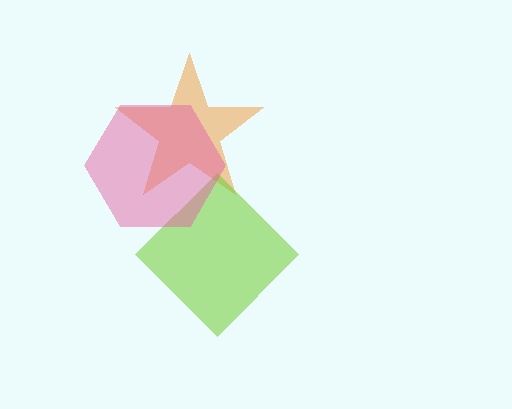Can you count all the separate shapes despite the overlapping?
Yes, there are 3 separate shapes.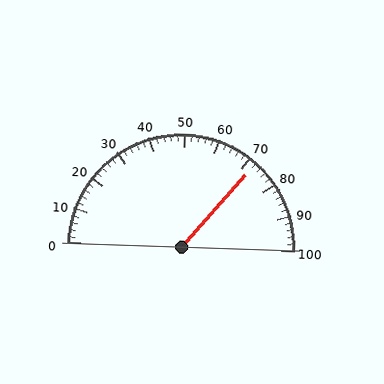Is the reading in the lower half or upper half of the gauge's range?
The reading is in the upper half of the range (0 to 100).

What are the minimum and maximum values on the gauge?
The gauge ranges from 0 to 100.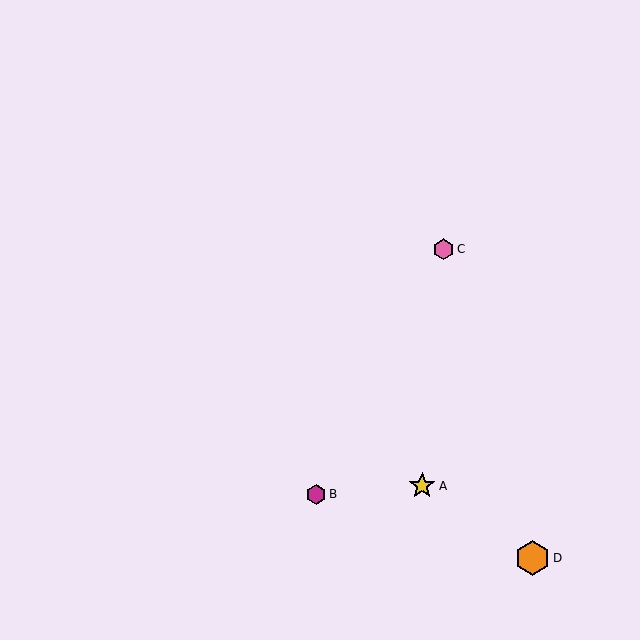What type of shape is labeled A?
Shape A is a yellow star.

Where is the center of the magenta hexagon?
The center of the magenta hexagon is at (316, 494).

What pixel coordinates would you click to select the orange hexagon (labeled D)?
Click at (533, 558) to select the orange hexagon D.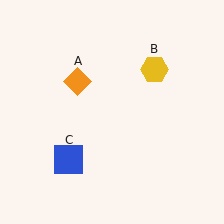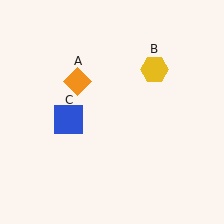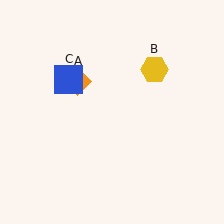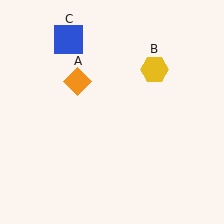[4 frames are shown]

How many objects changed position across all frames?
1 object changed position: blue square (object C).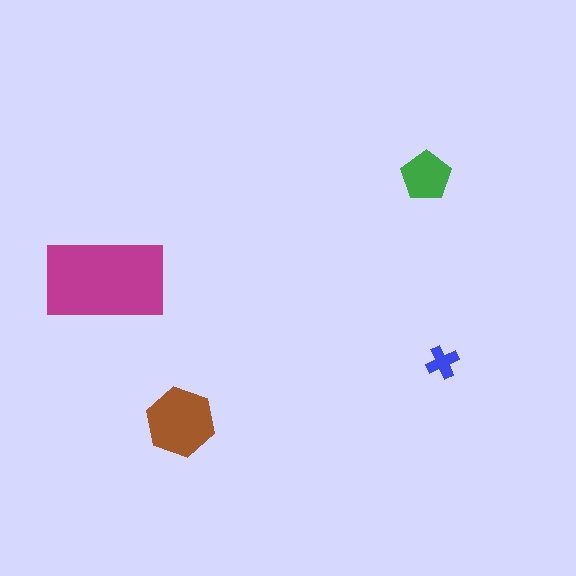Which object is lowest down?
The brown hexagon is bottommost.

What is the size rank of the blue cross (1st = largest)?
4th.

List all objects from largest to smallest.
The magenta rectangle, the brown hexagon, the green pentagon, the blue cross.